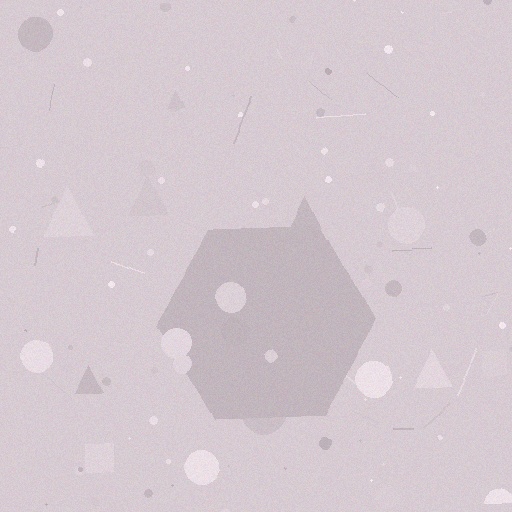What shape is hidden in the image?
A hexagon is hidden in the image.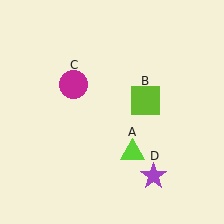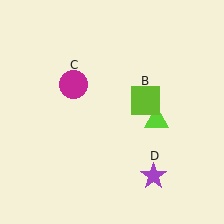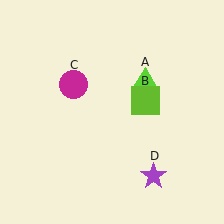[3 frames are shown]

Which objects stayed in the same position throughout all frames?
Lime square (object B) and magenta circle (object C) and purple star (object D) remained stationary.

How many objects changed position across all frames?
1 object changed position: lime triangle (object A).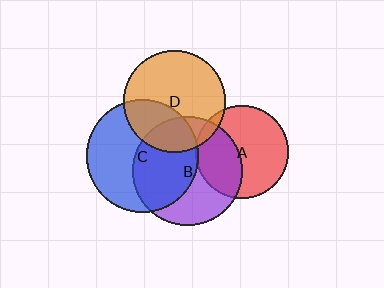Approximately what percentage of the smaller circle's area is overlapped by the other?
Approximately 5%.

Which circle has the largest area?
Circle C (blue).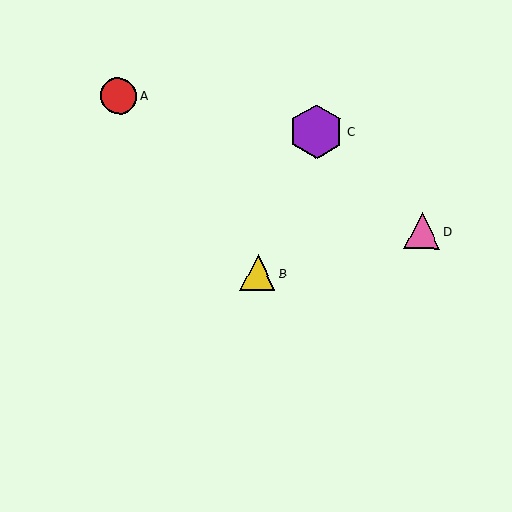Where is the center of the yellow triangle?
The center of the yellow triangle is at (258, 273).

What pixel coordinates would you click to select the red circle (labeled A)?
Click at (119, 96) to select the red circle A.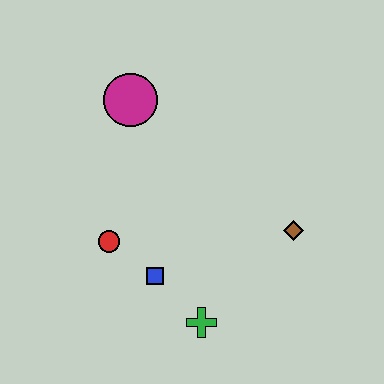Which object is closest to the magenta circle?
The red circle is closest to the magenta circle.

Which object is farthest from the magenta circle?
The green cross is farthest from the magenta circle.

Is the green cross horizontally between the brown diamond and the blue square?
Yes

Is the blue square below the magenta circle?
Yes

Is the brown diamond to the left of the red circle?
No